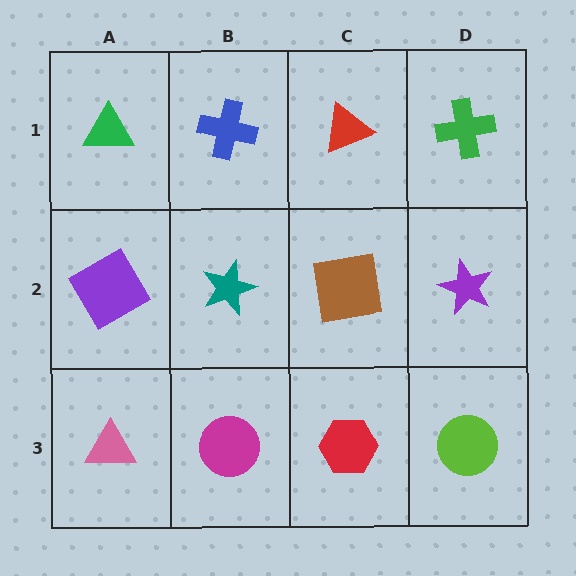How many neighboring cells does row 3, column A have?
2.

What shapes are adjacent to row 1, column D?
A purple star (row 2, column D), a red triangle (row 1, column C).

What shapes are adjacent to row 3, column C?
A brown square (row 2, column C), a magenta circle (row 3, column B), a lime circle (row 3, column D).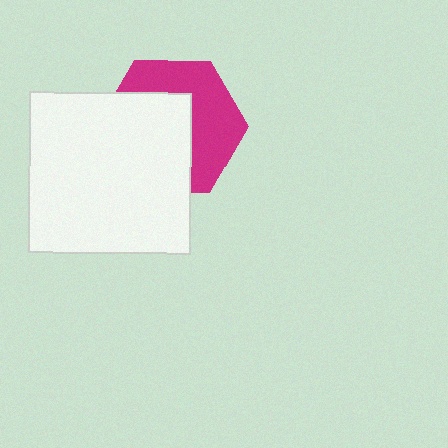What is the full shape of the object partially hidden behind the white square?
The partially hidden object is a magenta hexagon.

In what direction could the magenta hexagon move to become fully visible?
The magenta hexagon could move toward the upper-right. That would shift it out from behind the white square entirely.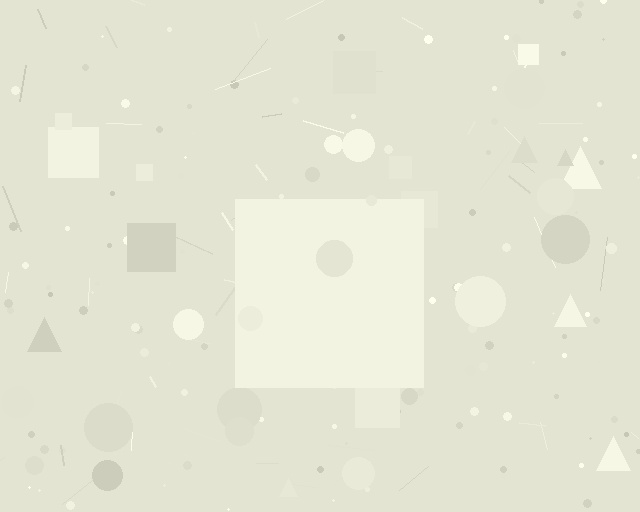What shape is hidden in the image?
A square is hidden in the image.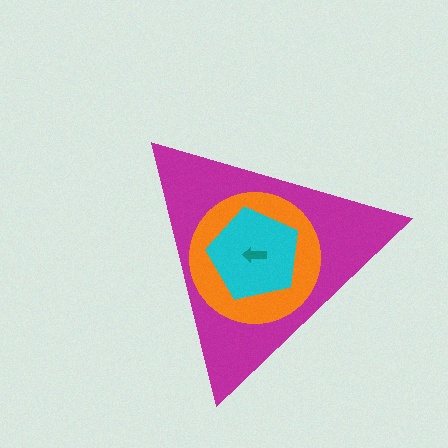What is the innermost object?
The teal arrow.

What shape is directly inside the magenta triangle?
The orange circle.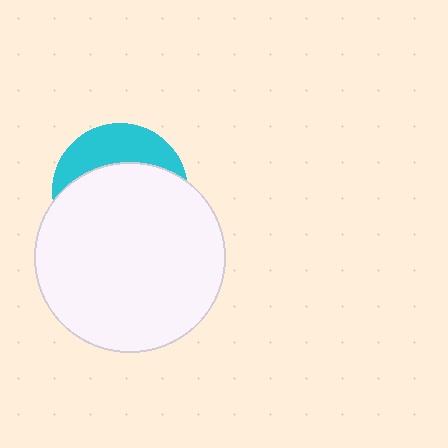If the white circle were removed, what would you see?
You would see the complete cyan circle.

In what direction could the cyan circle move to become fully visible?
The cyan circle could move up. That would shift it out from behind the white circle entirely.